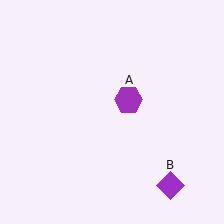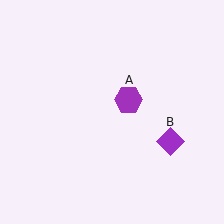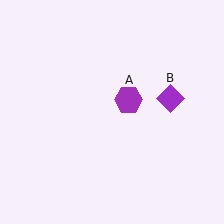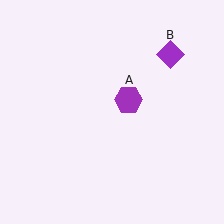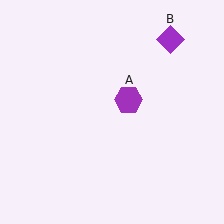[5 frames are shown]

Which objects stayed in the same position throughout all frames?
Purple hexagon (object A) remained stationary.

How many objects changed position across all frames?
1 object changed position: purple diamond (object B).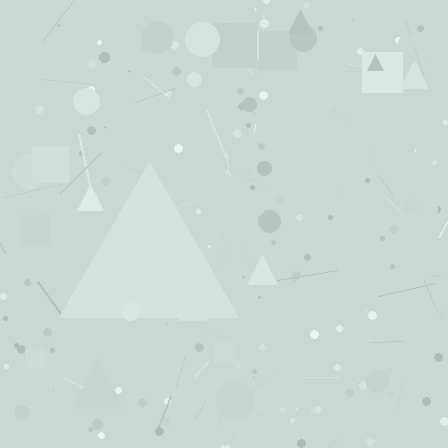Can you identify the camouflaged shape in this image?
The camouflaged shape is a triangle.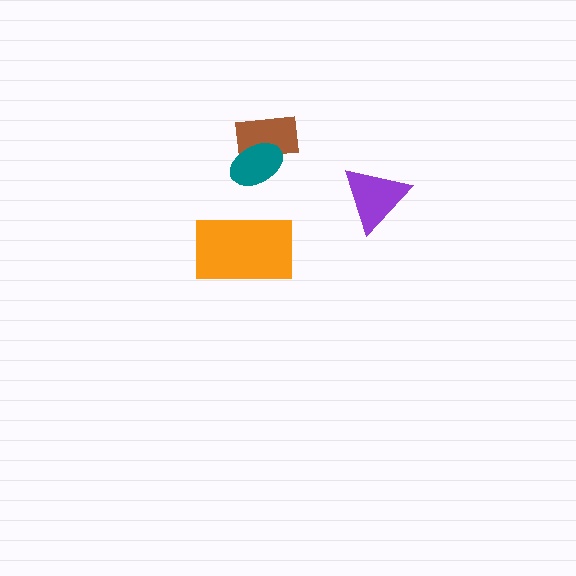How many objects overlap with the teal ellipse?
1 object overlaps with the teal ellipse.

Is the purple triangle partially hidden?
No, no other shape covers it.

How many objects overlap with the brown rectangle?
1 object overlaps with the brown rectangle.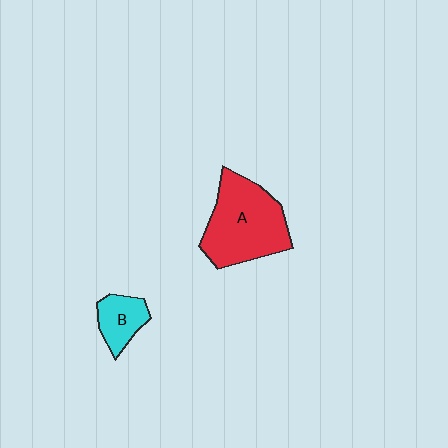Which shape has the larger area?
Shape A (red).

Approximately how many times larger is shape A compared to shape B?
Approximately 2.6 times.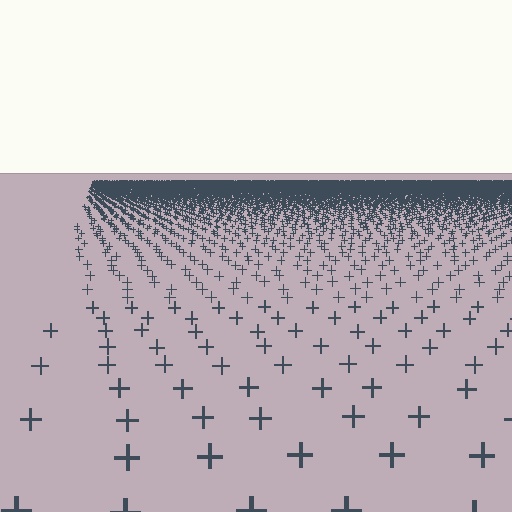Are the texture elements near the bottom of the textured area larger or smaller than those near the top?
Larger. Near the bottom, elements are closer to the viewer and appear at a bigger on-screen size.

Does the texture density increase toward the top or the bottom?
Density increases toward the top.